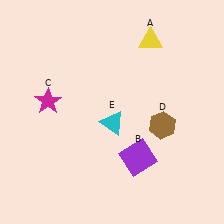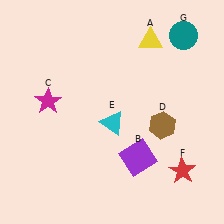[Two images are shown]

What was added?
A red star (F), a teal circle (G) were added in Image 2.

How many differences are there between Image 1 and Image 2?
There are 2 differences between the two images.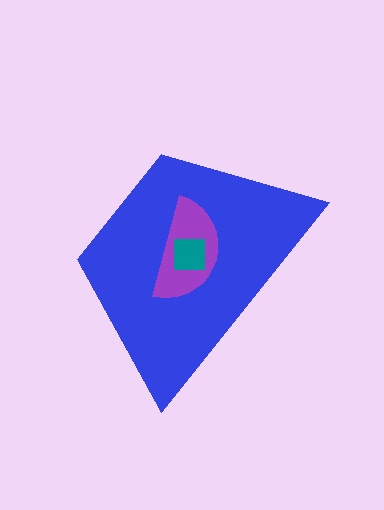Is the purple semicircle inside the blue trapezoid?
Yes.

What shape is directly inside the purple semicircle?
The teal square.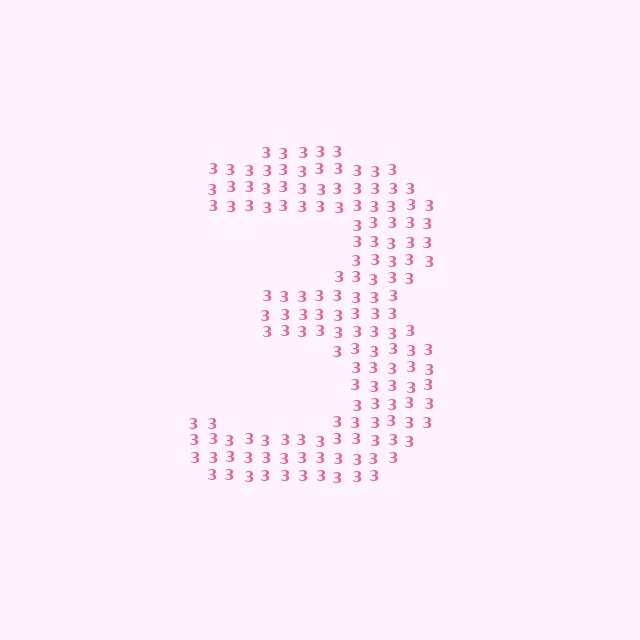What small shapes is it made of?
It is made of small digit 3's.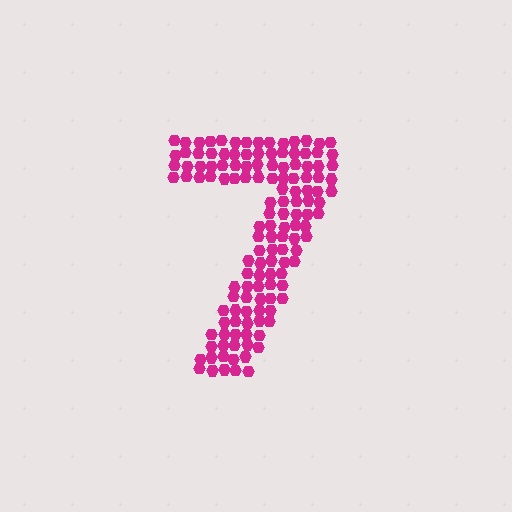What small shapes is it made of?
It is made of small hexagons.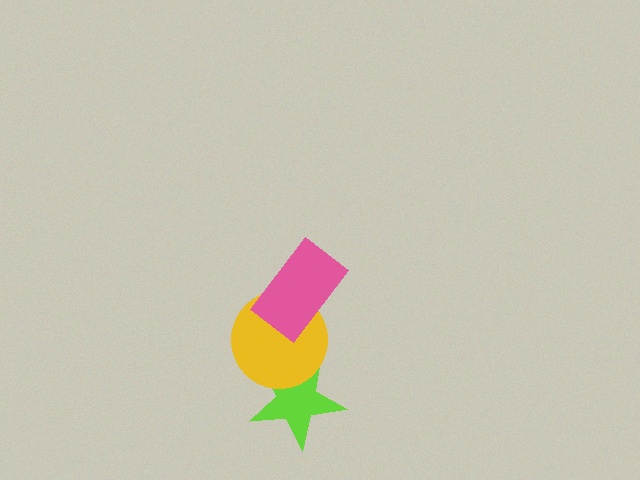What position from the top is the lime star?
The lime star is 3rd from the top.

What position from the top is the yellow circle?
The yellow circle is 2nd from the top.